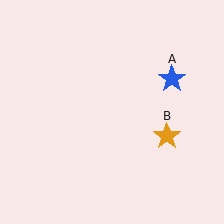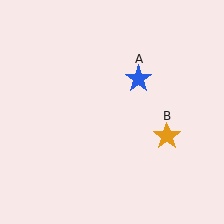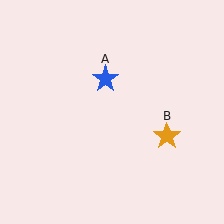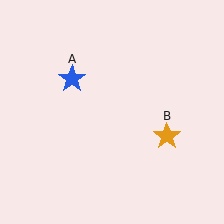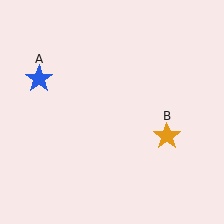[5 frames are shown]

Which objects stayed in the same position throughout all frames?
Orange star (object B) remained stationary.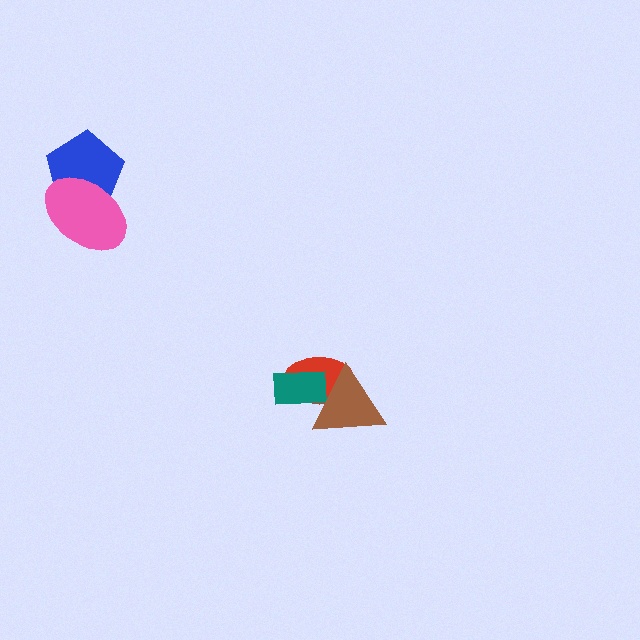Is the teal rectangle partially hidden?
Yes, it is partially covered by another shape.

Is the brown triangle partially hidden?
No, no other shape covers it.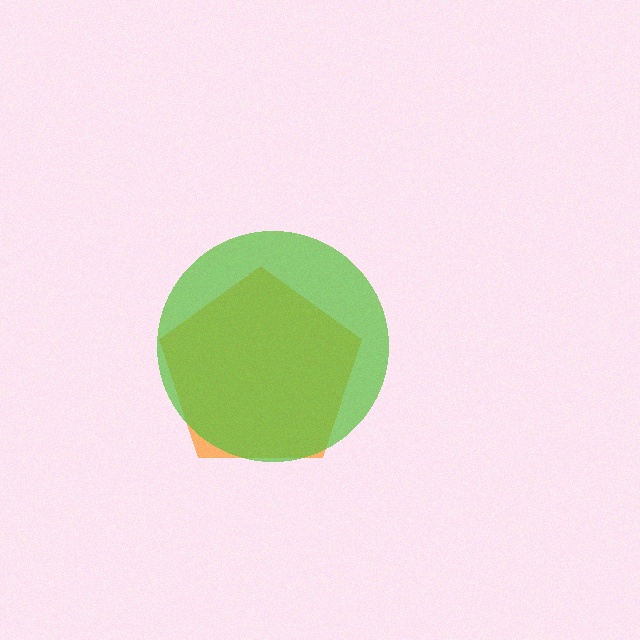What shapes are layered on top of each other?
The layered shapes are: an orange pentagon, a lime circle.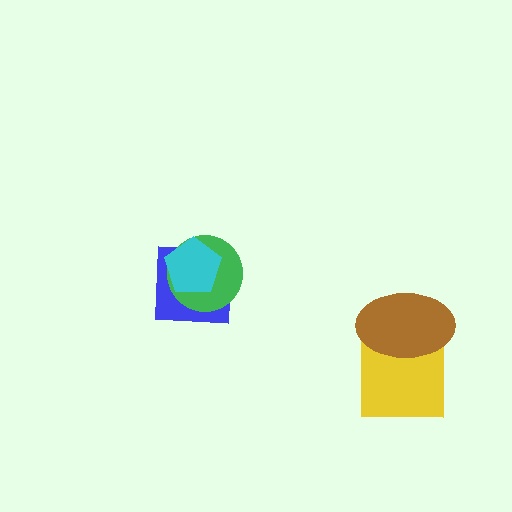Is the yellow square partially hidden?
Yes, it is partially covered by another shape.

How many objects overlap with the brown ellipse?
1 object overlaps with the brown ellipse.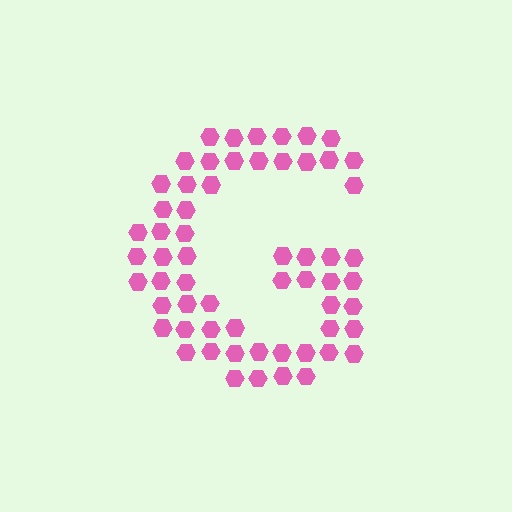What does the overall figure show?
The overall figure shows the letter G.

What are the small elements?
The small elements are hexagons.